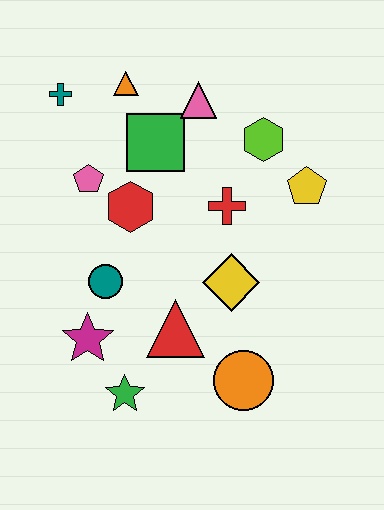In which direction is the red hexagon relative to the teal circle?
The red hexagon is above the teal circle.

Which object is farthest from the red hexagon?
The orange circle is farthest from the red hexagon.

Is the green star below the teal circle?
Yes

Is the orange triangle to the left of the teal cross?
No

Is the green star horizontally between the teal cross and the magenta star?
No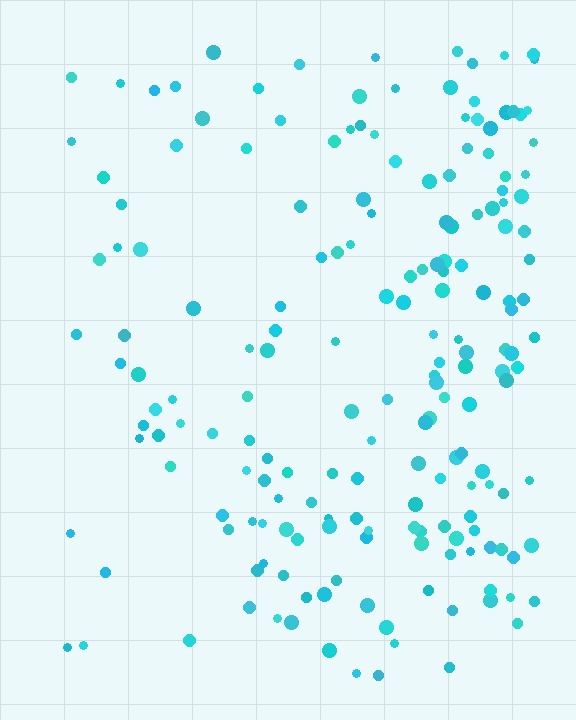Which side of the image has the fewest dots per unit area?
The left.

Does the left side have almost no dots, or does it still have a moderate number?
Still a moderate number, just noticeably fewer than the right.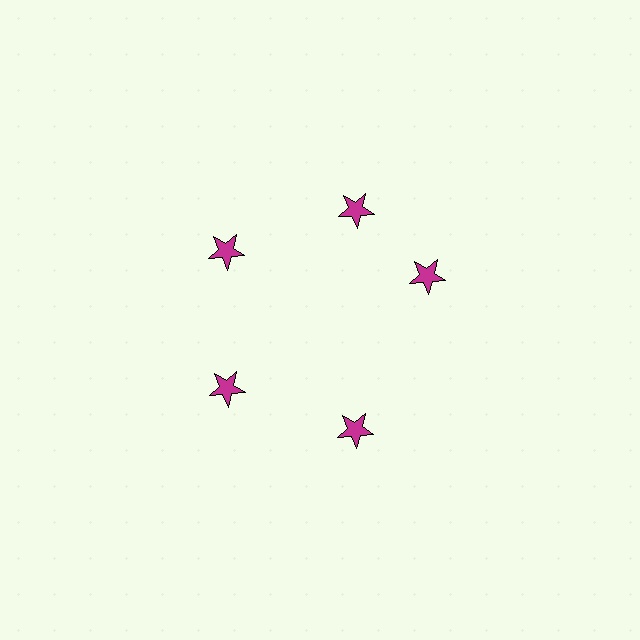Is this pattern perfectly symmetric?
No. The 5 magenta stars are arranged in a ring, but one element near the 3 o'clock position is rotated out of alignment along the ring, breaking the 5-fold rotational symmetry.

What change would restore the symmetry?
The symmetry would be restored by rotating it back into even spacing with its neighbors so that all 5 stars sit at equal angles and equal distance from the center.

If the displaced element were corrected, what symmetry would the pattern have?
It would have 5-fold rotational symmetry — the pattern would map onto itself every 72 degrees.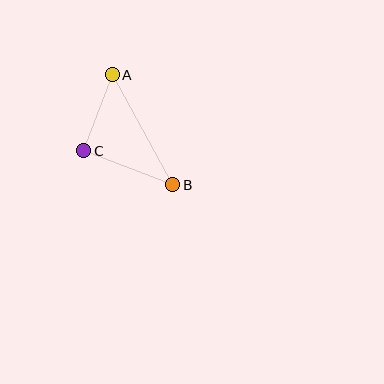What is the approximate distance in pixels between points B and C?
The distance between B and C is approximately 95 pixels.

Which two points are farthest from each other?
Points A and B are farthest from each other.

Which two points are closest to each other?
Points A and C are closest to each other.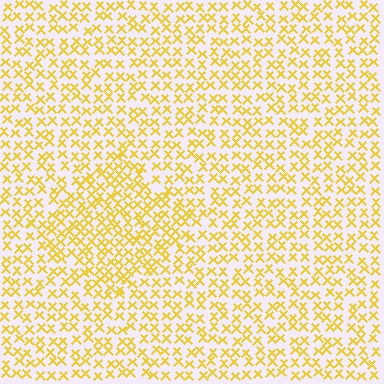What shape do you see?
I see a diamond.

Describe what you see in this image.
The image contains small yellow elements arranged at two different densities. A diamond-shaped region is visible where the elements are more densely packed than the surrounding area.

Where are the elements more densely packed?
The elements are more densely packed inside the diamond boundary.